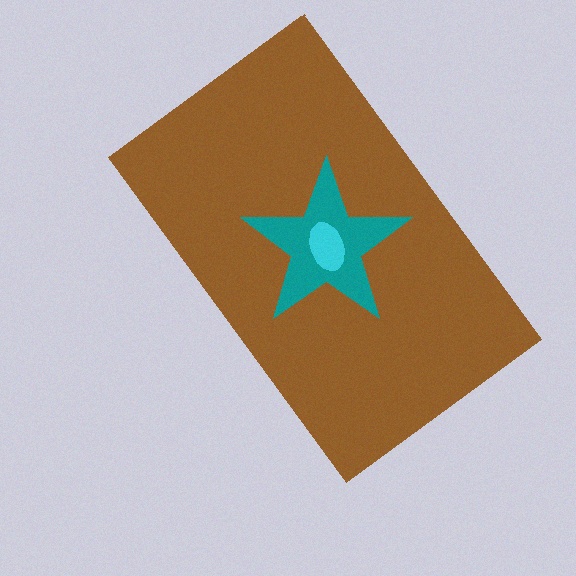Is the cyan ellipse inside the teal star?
Yes.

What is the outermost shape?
The brown rectangle.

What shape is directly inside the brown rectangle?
The teal star.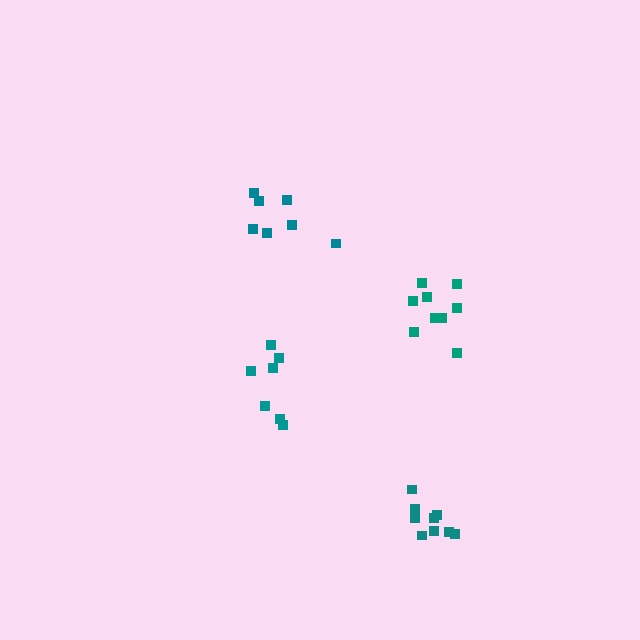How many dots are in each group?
Group 1: 7 dots, Group 2: 9 dots, Group 3: 7 dots, Group 4: 9 dots (32 total).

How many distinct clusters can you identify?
There are 4 distinct clusters.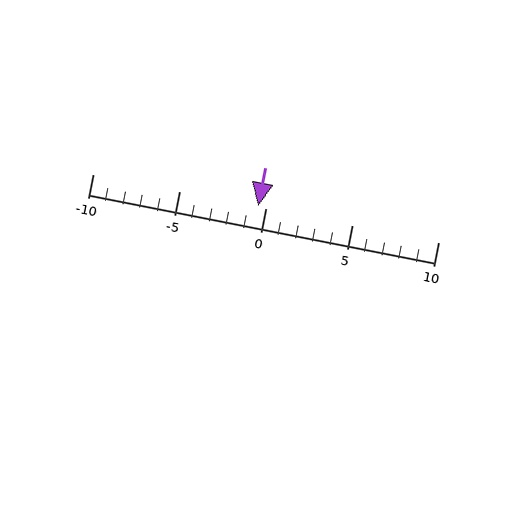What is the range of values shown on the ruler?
The ruler shows values from -10 to 10.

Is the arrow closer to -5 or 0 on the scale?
The arrow is closer to 0.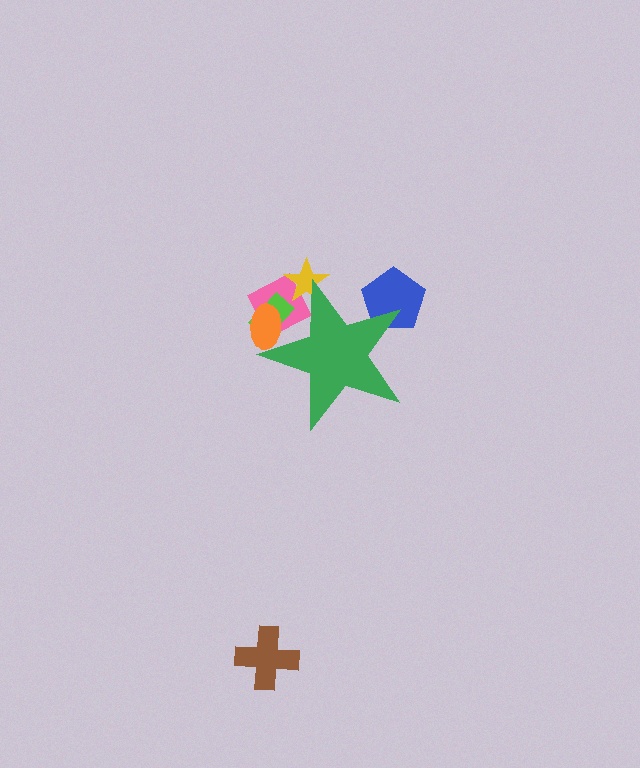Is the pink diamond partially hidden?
Yes, the pink diamond is partially hidden behind the green star.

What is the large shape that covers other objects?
A green star.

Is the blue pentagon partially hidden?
Yes, the blue pentagon is partially hidden behind the green star.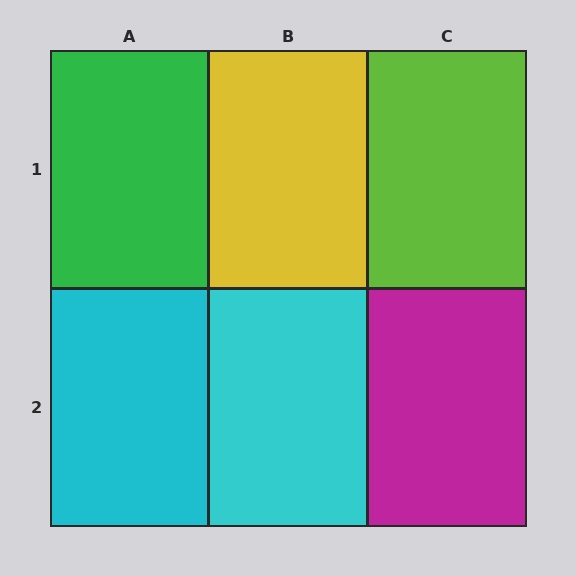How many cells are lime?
1 cell is lime.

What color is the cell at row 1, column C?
Lime.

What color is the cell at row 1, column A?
Green.